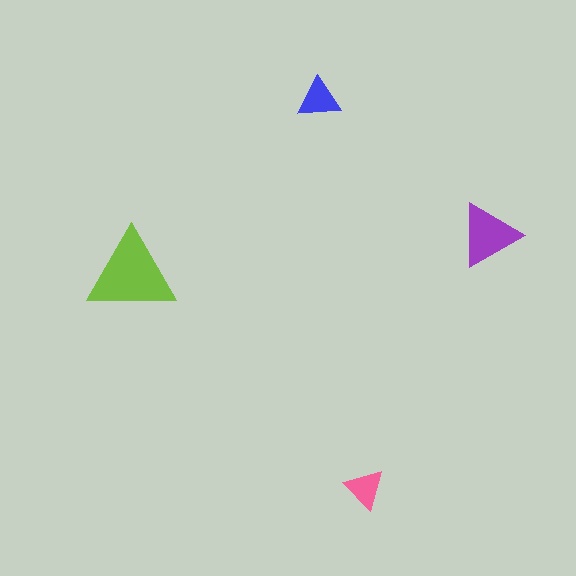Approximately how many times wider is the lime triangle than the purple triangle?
About 1.5 times wider.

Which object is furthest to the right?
The purple triangle is rightmost.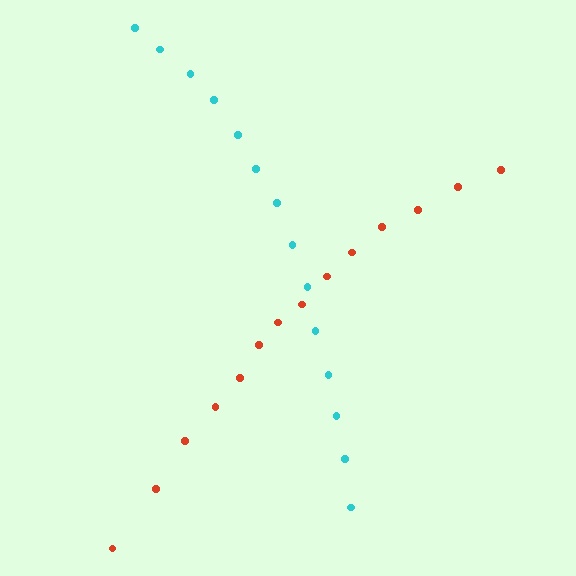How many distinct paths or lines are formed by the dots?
There are 2 distinct paths.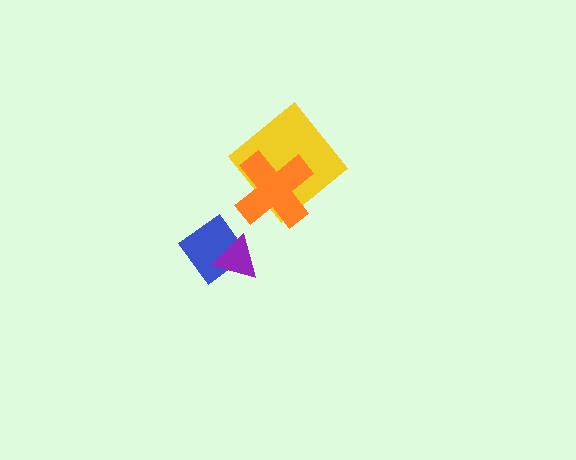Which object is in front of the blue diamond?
The purple triangle is in front of the blue diamond.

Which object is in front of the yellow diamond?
The orange cross is in front of the yellow diamond.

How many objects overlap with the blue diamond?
1 object overlaps with the blue diamond.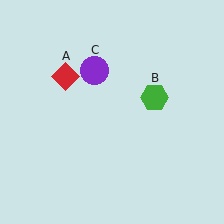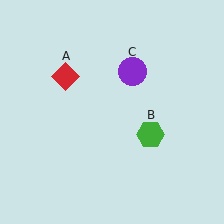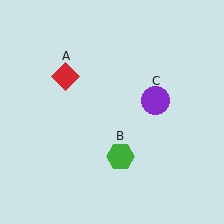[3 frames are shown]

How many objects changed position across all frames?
2 objects changed position: green hexagon (object B), purple circle (object C).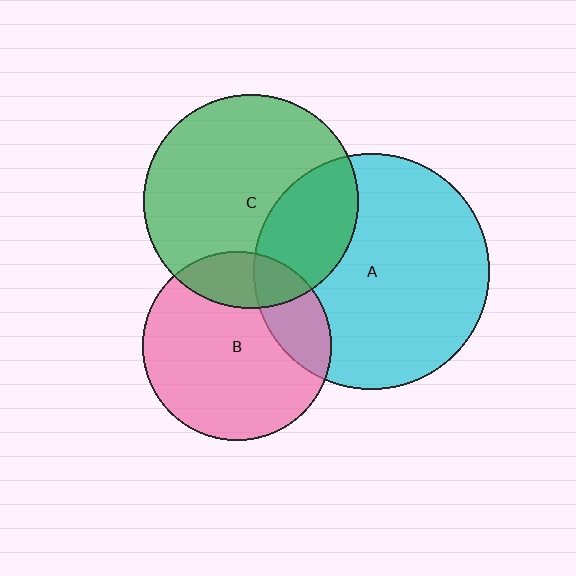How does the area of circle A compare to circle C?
Approximately 1.2 times.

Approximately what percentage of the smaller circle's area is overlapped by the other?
Approximately 20%.